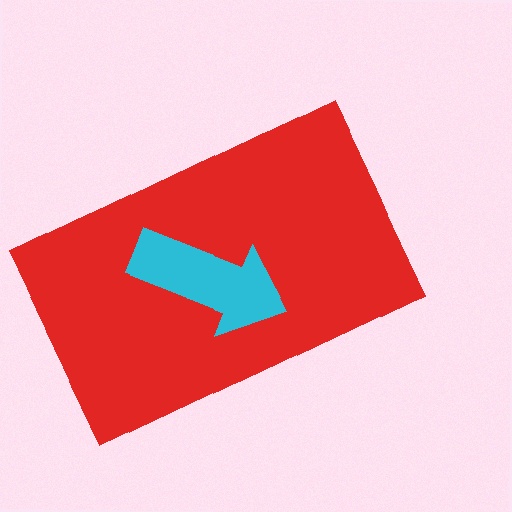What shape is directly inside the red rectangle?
The cyan arrow.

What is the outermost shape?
The red rectangle.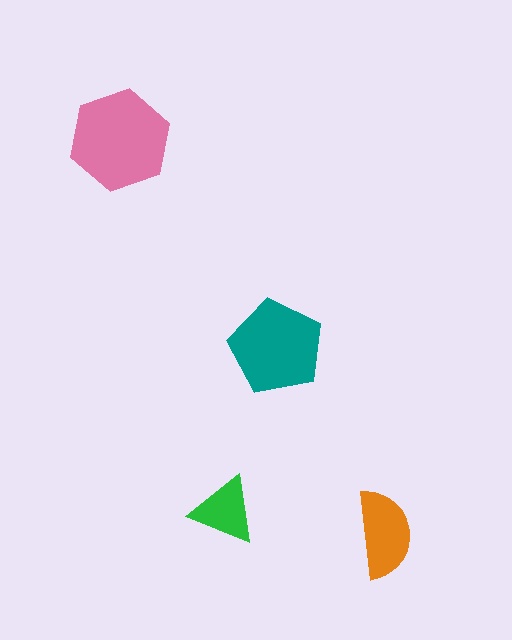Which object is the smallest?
The green triangle.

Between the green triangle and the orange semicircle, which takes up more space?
The orange semicircle.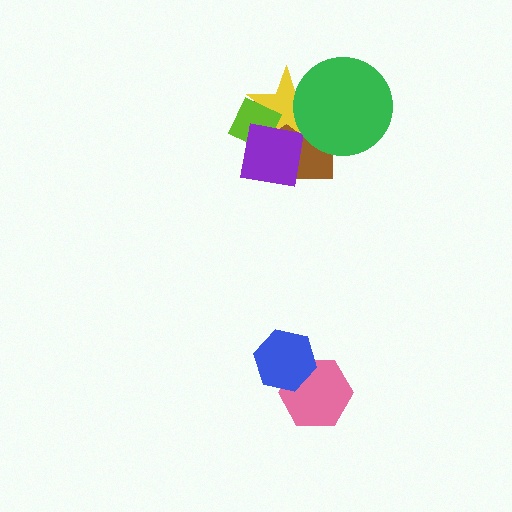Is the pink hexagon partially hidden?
Yes, it is partially covered by another shape.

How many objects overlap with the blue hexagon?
1 object overlaps with the blue hexagon.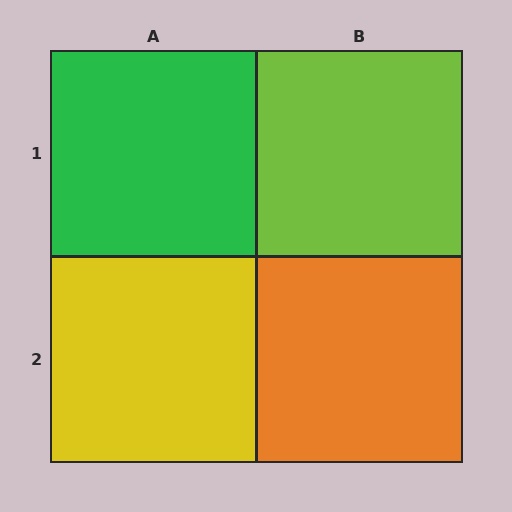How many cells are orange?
1 cell is orange.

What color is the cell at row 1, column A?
Green.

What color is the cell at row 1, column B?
Lime.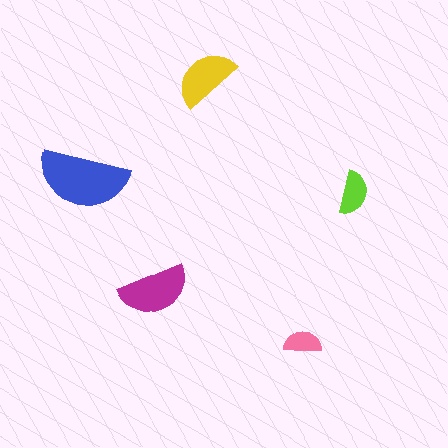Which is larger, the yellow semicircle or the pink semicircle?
The yellow one.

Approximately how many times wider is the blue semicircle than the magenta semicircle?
About 1.5 times wider.